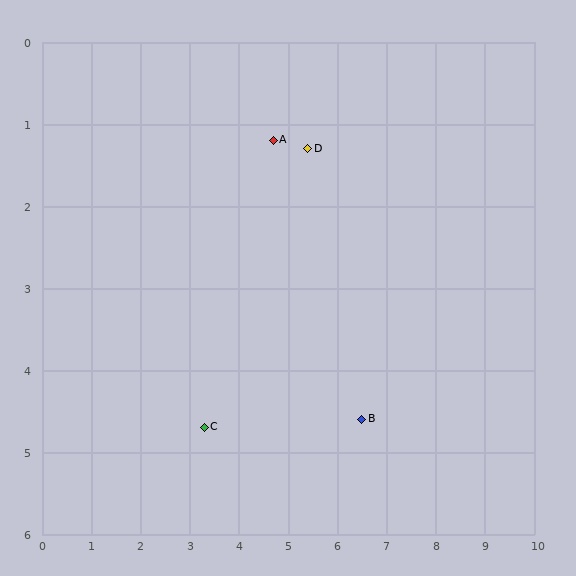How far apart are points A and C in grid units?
Points A and C are about 3.8 grid units apart.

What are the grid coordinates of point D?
Point D is at approximately (5.4, 1.3).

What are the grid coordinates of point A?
Point A is at approximately (4.7, 1.2).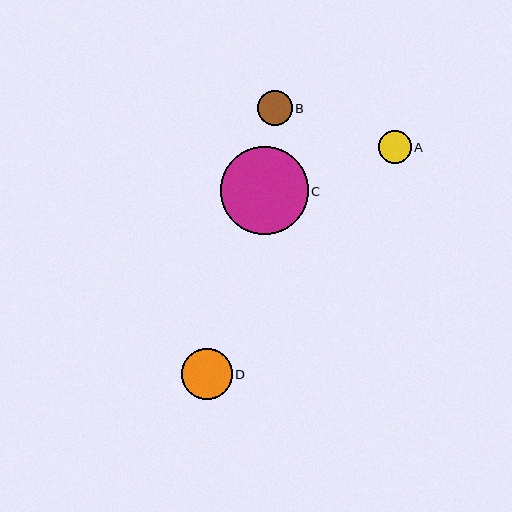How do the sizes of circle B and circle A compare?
Circle B and circle A are approximately the same size.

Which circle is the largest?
Circle C is the largest with a size of approximately 88 pixels.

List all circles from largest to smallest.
From largest to smallest: C, D, B, A.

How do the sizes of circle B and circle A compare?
Circle B and circle A are approximately the same size.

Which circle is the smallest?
Circle A is the smallest with a size of approximately 32 pixels.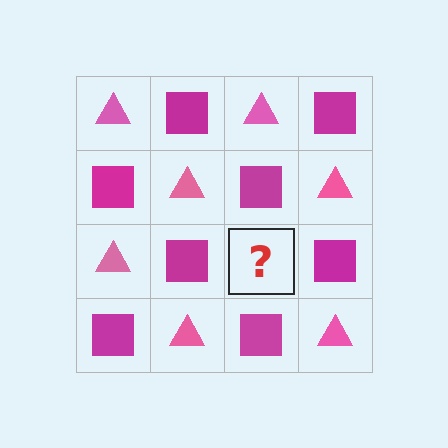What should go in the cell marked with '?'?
The missing cell should contain a pink triangle.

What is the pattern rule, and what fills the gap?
The rule is that it alternates pink triangle and magenta square in a checkerboard pattern. The gap should be filled with a pink triangle.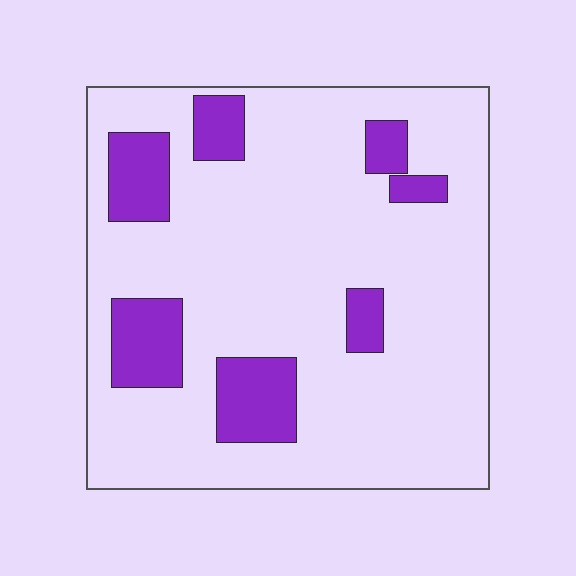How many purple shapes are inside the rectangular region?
7.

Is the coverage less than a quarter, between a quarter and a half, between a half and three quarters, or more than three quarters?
Less than a quarter.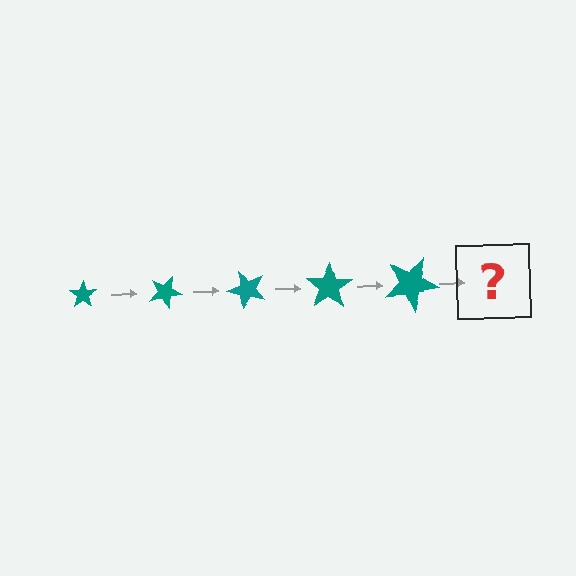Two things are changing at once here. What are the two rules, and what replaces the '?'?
The two rules are that the star grows larger each step and it rotates 25 degrees each step. The '?' should be a star, larger than the previous one and rotated 125 degrees from the start.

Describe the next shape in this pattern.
It should be a star, larger than the previous one and rotated 125 degrees from the start.